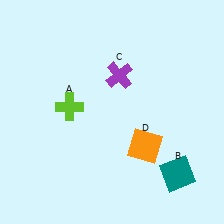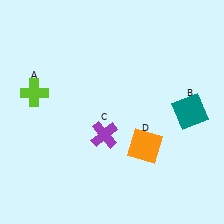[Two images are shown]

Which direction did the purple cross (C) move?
The purple cross (C) moved down.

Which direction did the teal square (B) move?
The teal square (B) moved up.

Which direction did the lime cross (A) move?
The lime cross (A) moved left.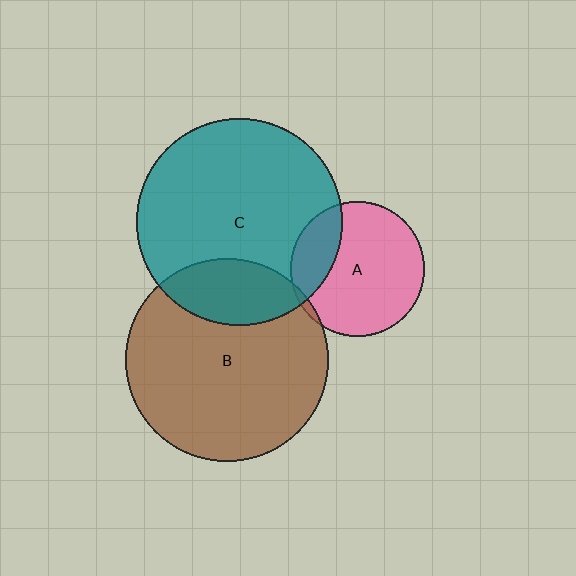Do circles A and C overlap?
Yes.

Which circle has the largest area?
Circle C (teal).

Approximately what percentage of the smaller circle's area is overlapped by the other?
Approximately 25%.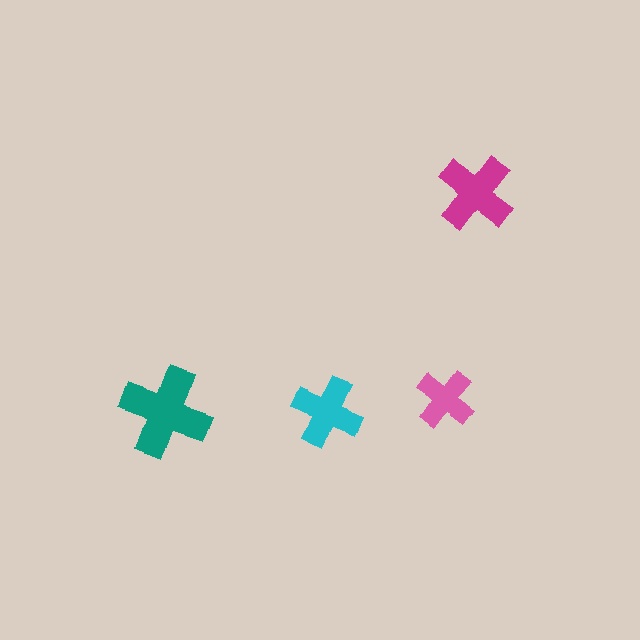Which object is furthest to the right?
The magenta cross is rightmost.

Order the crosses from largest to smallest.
the teal one, the magenta one, the cyan one, the pink one.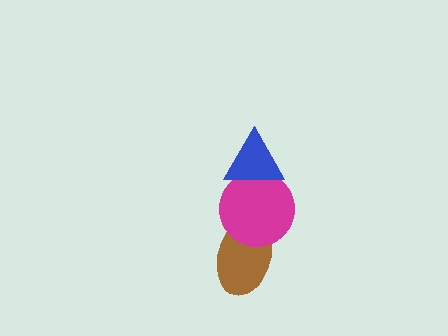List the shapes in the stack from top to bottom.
From top to bottom: the blue triangle, the magenta circle, the brown ellipse.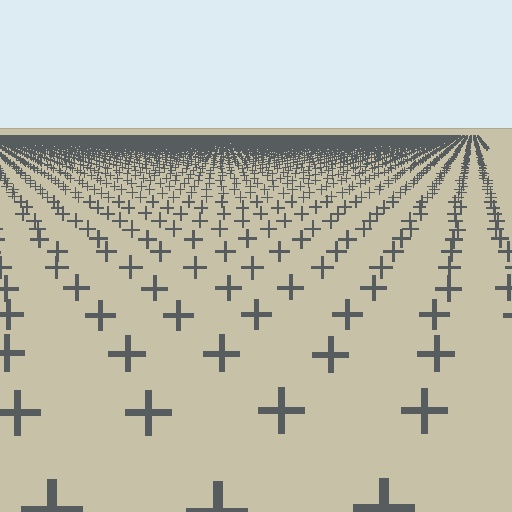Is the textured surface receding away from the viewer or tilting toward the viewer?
The surface is receding away from the viewer. Texture elements get smaller and denser toward the top.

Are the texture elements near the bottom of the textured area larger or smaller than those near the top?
Larger. Near the bottom, elements are closer to the viewer and appear at a bigger on-screen size.